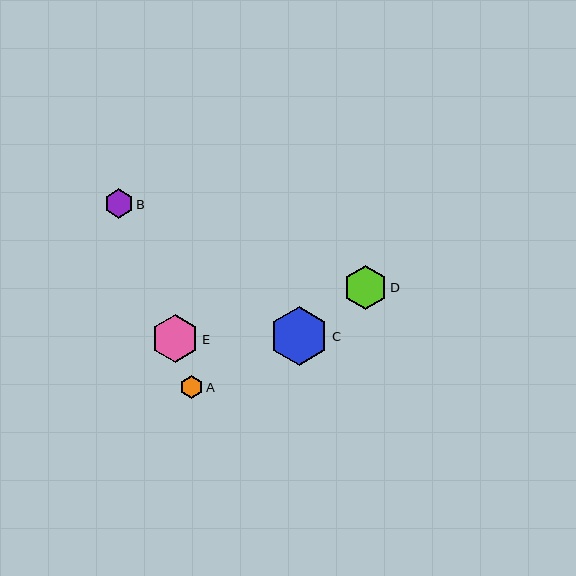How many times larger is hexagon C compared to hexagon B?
Hexagon C is approximately 2.0 times the size of hexagon B.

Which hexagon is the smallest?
Hexagon A is the smallest with a size of approximately 23 pixels.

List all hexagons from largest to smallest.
From largest to smallest: C, E, D, B, A.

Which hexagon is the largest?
Hexagon C is the largest with a size of approximately 59 pixels.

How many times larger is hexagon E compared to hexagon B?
Hexagon E is approximately 1.7 times the size of hexagon B.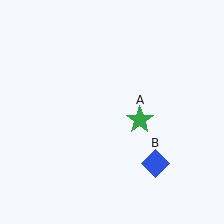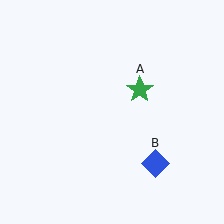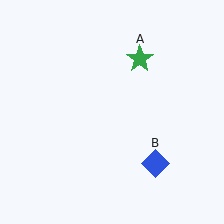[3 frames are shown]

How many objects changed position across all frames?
1 object changed position: green star (object A).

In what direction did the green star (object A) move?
The green star (object A) moved up.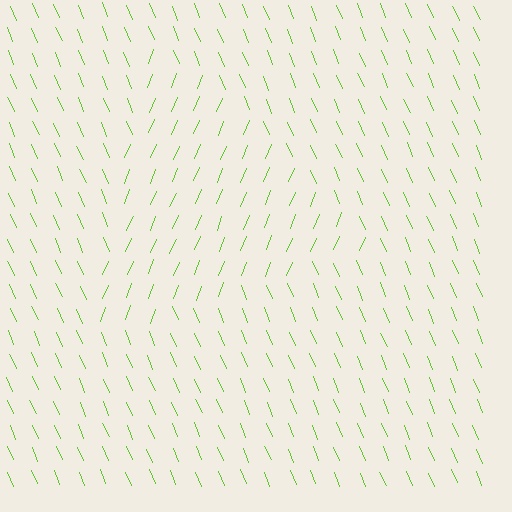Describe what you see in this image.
The image is filled with small lime line segments. A triangle region in the image has lines oriented differently from the surrounding lines, creating a visible texture boundary.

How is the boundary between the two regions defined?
The boundary is defined purely by a change in line orientation (approximately 45 degrees difference). All lines are the same color and thickness.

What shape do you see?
I see a triangle.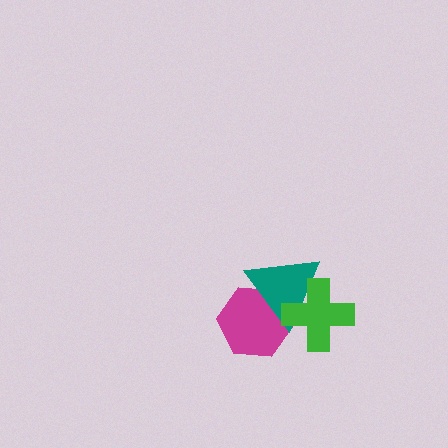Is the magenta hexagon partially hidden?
Yes, it is partially covered by another shape.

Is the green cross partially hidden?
No, no other shape covers it.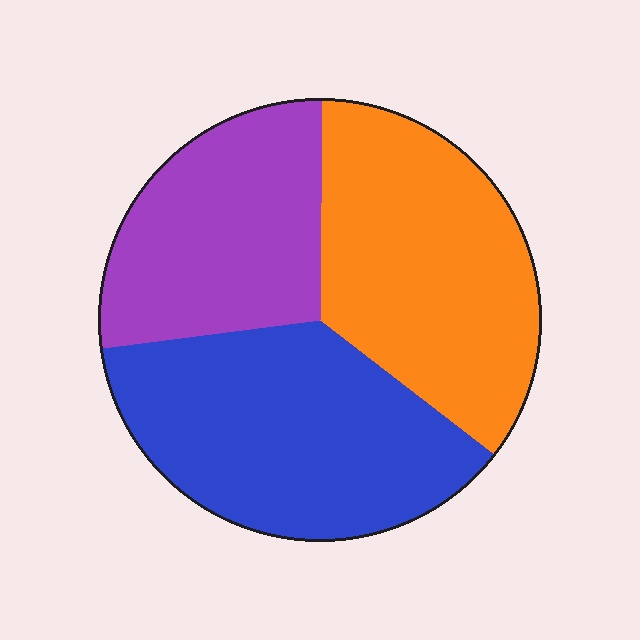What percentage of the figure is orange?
Orange takes up about one third (1/3) of the figure.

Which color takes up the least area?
Purple, at roughly 25%.